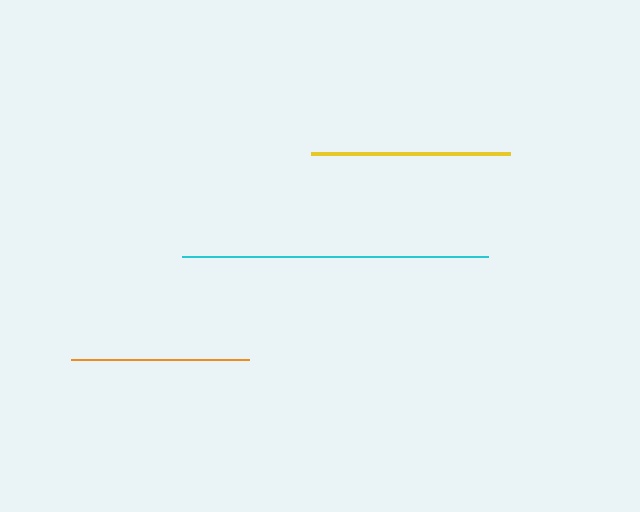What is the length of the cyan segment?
The cyan segment is approximately 306 pixels long.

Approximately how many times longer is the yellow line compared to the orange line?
The yellow line is approximately 1.1 times the length of the orange line.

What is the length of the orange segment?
The orange segment is approximately 178 pixels long.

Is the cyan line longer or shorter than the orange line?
The cyan line is longer than the orange line.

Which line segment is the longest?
The cyan line is the longest at approximately 306 pixels.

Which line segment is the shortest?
The orange line is the shortest at approximately 178 pixels.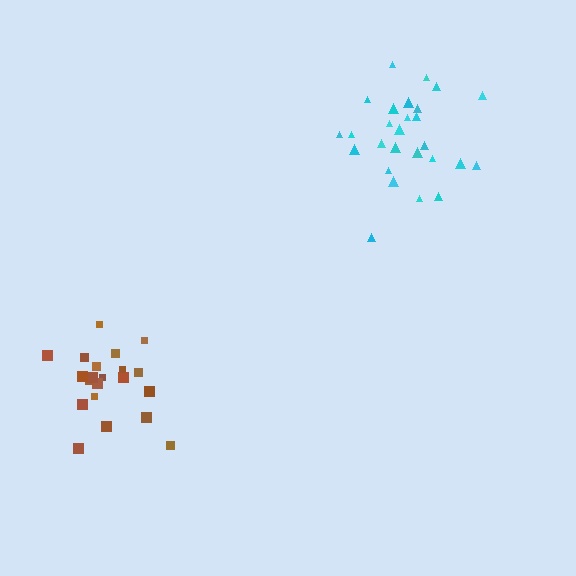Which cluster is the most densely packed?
Cyan.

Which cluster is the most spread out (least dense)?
Brown.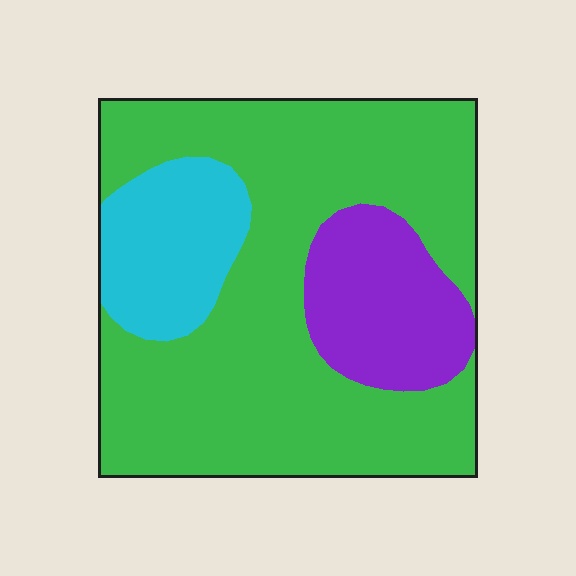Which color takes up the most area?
Green, at roughly 70%.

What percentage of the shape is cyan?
Cyan takes up less than a quarter of the shape.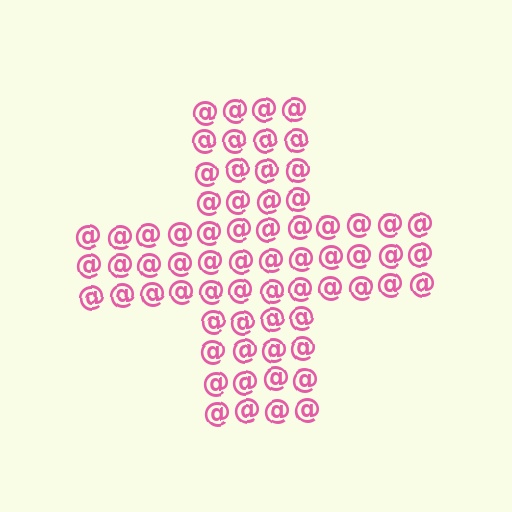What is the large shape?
The large shape is a cross.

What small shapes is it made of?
It is made of small at signs.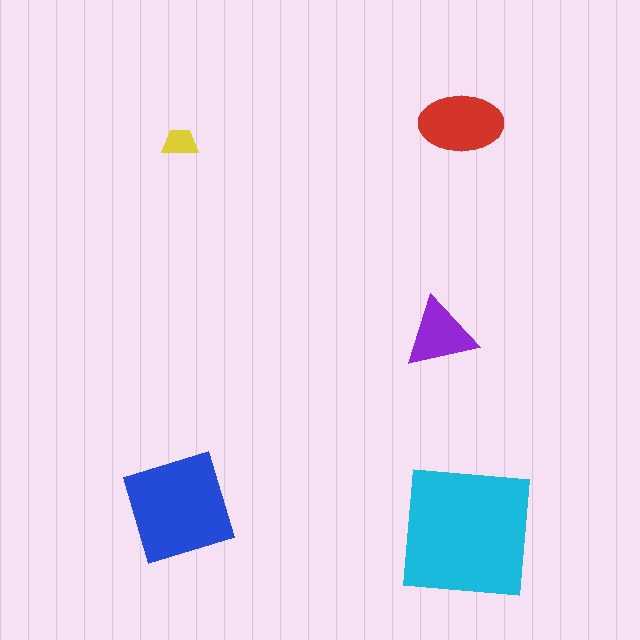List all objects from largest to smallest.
The cyan square, the blue diamond, the red ellipse, the purple triangle, the yellow trapezoid.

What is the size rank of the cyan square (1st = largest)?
1st.